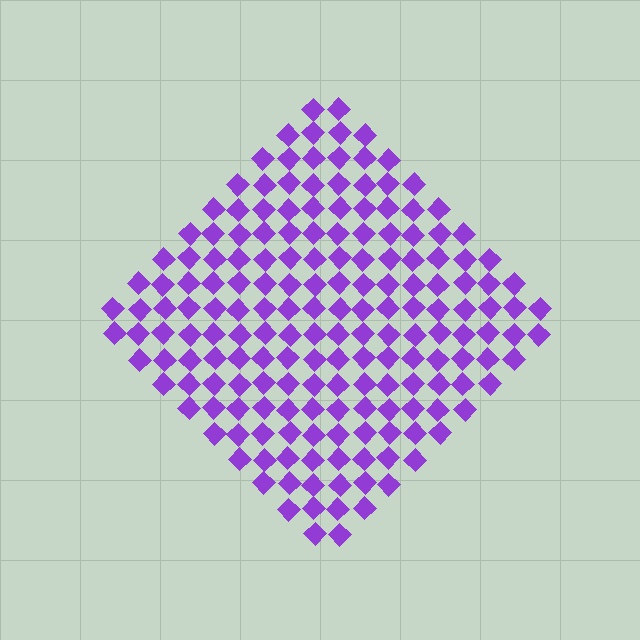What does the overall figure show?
The overall figure shows a diamond.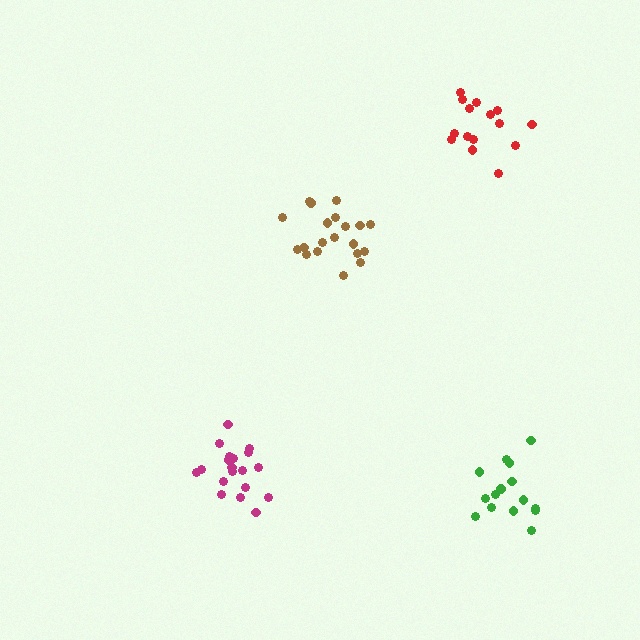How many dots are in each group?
Group 1: 15 dots, Group 2: 19 dots, Group 3: 15 dots, Group 4: 20 dots (69 total).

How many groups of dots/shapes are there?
There are 4 groups.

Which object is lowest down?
The green cluster is bottommost.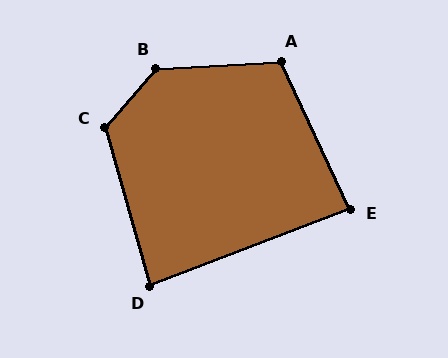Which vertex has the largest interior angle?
B, at approximately 134 degrees.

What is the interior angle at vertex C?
Approximately 123 degrees (obtuse).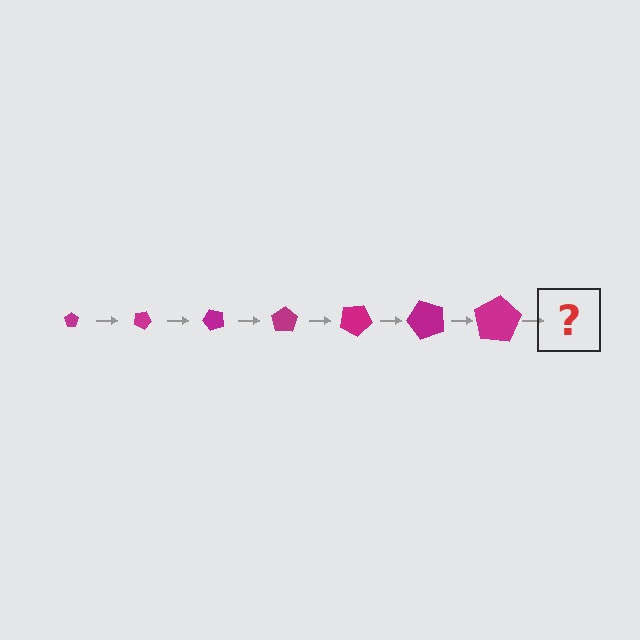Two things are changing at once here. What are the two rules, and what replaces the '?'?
The two rules are that the pentagon grows larger each step and it rotates 25 degrees each step. The '?' should be a pentagon, larger than the previous one and rotated 175 degrees from the start.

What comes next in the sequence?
The next element should be a pentagon, larger than the previous one and rotated 175 degrees from the start.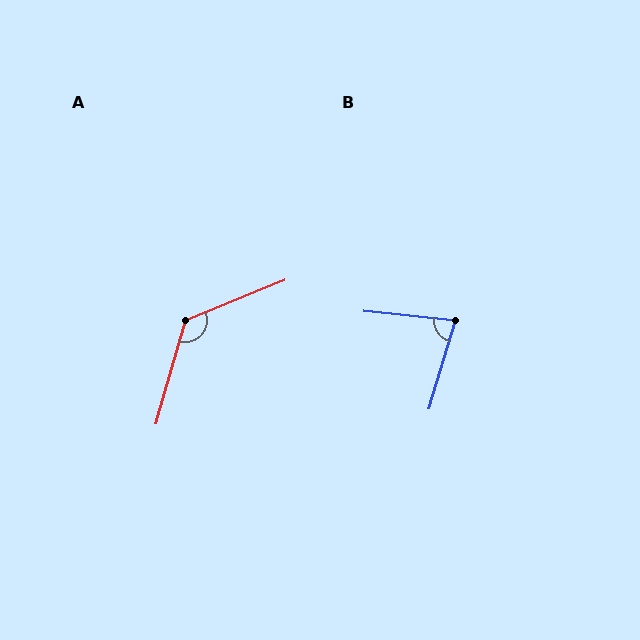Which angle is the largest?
A, at approximately 128 degrees.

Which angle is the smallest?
B, at approximately 79 degrees.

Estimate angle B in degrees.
Approximately 79 degrees.